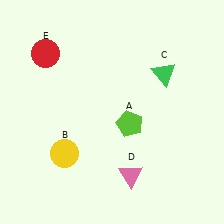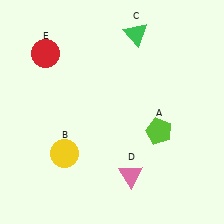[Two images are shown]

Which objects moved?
The objects that moved are: the lime pentagon (A), the green triangle (C).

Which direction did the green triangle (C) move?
The green triangle (C) moved up.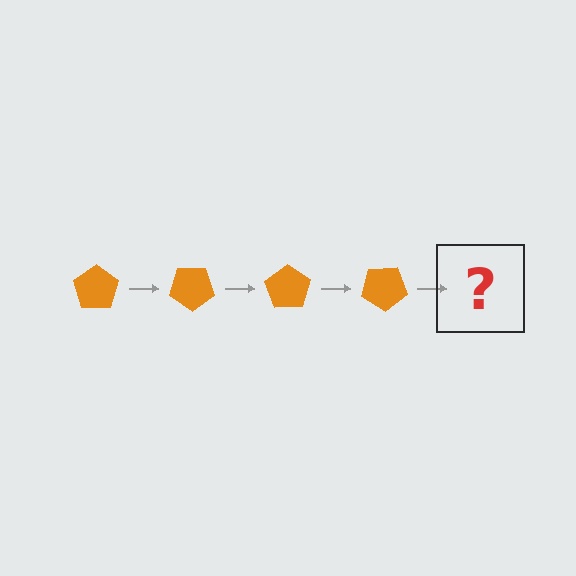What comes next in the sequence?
The next element should be an orange pentagon rotated 140 degrees.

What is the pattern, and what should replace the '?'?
The pattern is that the pentagon rotates 35 degrees each step. The '?' should be an orange pentagon rotated 140 degrees.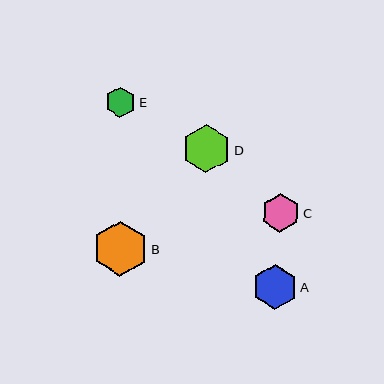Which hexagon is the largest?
Hexagon B is the largest with a size of approximately 55 pixels.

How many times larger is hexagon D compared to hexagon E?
Hexagon D is approximately 1.6 times the size of hexagon E.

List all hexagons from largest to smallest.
From largest to smallest: B, D, A, C, E.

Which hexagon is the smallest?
Hexagon E is the smallest with a size of approximately 30 pixels.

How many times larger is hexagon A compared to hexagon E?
Hexagon A is approximately 1.5 times the size of hexagon E.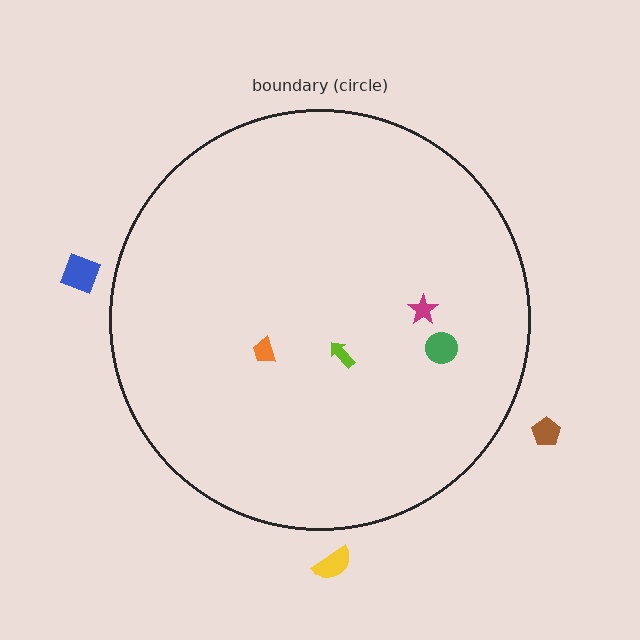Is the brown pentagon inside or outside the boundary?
Outside.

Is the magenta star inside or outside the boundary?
Inside.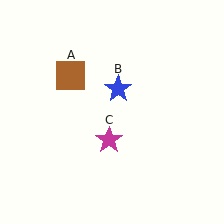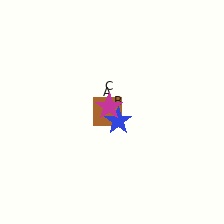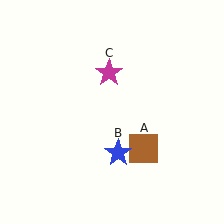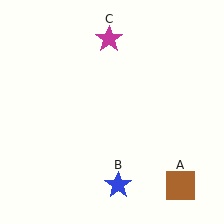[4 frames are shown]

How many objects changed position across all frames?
3 objects changed position: brown square (object A), blue star (object B), magenta star (object C).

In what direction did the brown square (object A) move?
The brown square (object A) moved down and to the right.